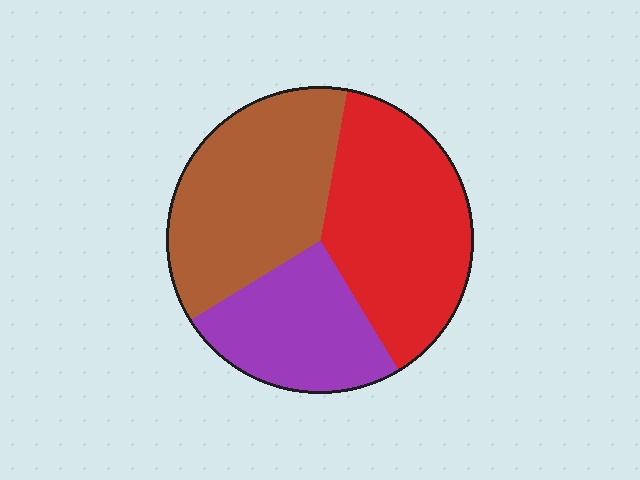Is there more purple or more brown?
Brown.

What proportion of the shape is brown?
Brown covers 37% of the shape.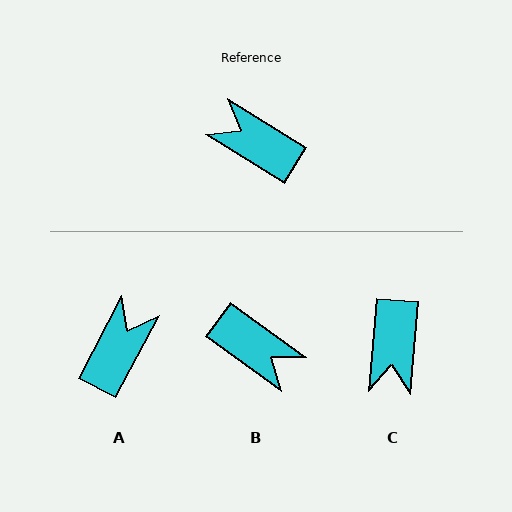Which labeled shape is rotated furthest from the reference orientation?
B, about 176 degrees away.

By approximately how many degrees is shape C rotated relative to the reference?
Approximately 117 degrees counter-clockwise.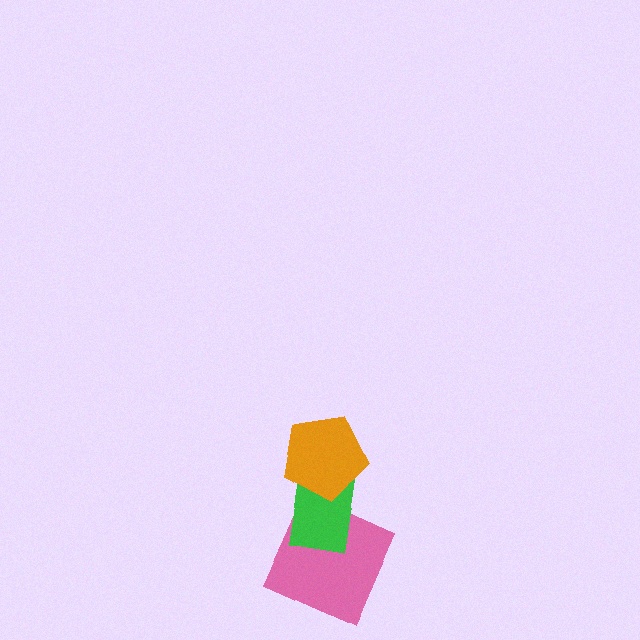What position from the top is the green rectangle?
The green rectangle is 2nd from the top.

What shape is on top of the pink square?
The green rectangle is on top of the pink square.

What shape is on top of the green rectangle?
The orange pentagon is on top of the green rectangle.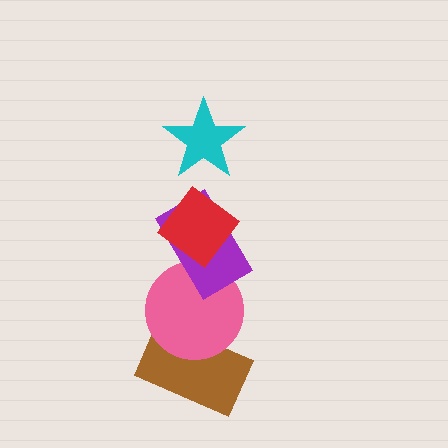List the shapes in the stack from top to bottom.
From top to bottom: the cyan star, the red diamond, the purple rectangle, the pink circle, the brown rectangle.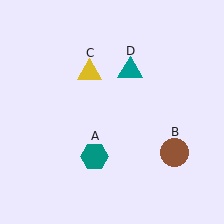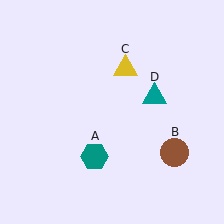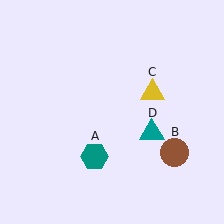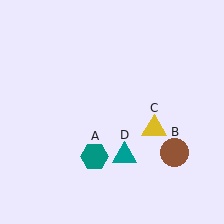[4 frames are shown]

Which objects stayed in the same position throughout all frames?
Teal hexagon (object A) and brown circle (object B) remained stationary.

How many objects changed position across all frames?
2 objects changed position: yellow triangle (object C), teal triangle (object D).